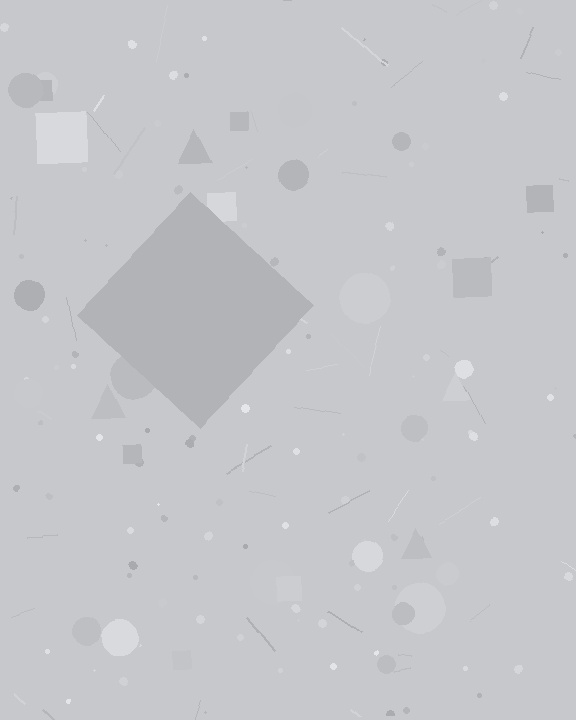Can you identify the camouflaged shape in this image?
The camouflaged shape is a diamond.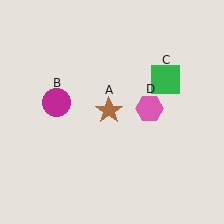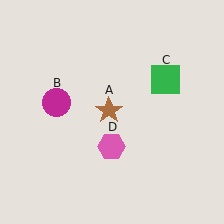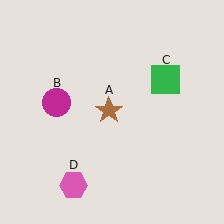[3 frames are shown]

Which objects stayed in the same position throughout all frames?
Brown star (object A) and magenta circle (object B) and green square (object C) remained stationary.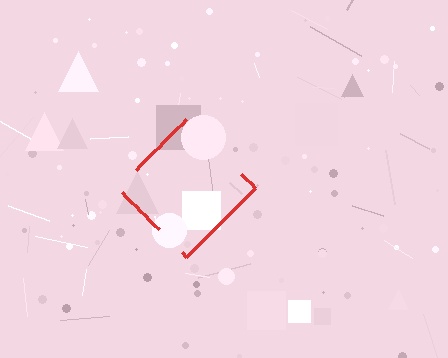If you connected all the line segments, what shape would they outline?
They would outline a diamond.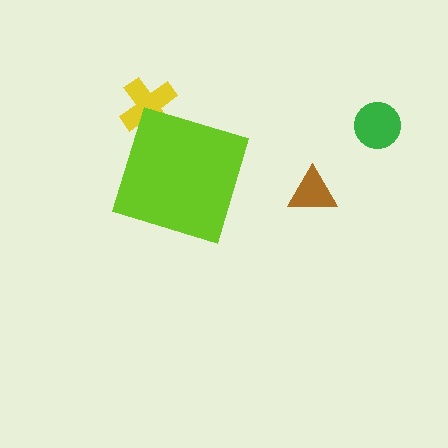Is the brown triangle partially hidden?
No, the brown triangle is fully visible.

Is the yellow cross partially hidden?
Yes, the yellow cross is partially hidden behind the lime diamond.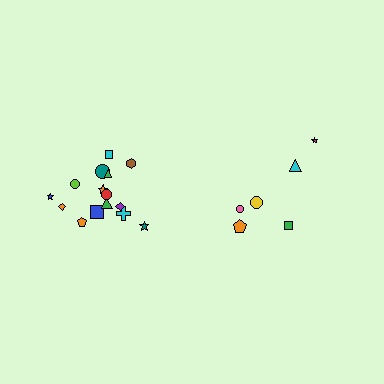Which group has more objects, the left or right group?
The left group.